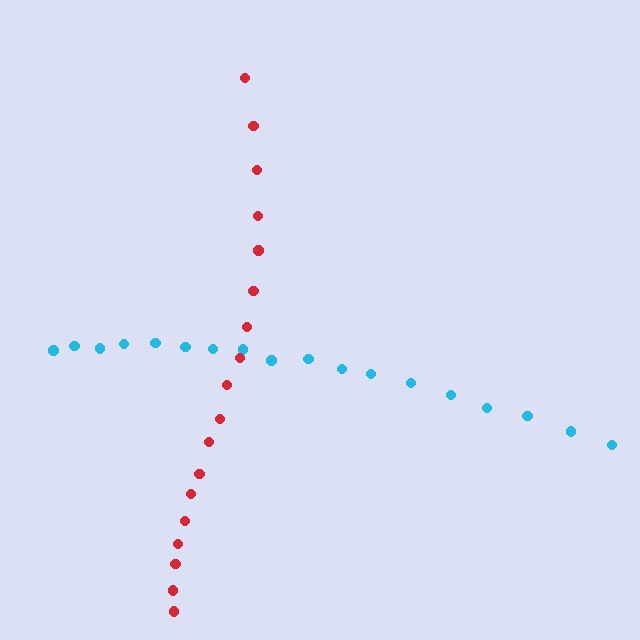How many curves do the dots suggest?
There are 2 distinct paths.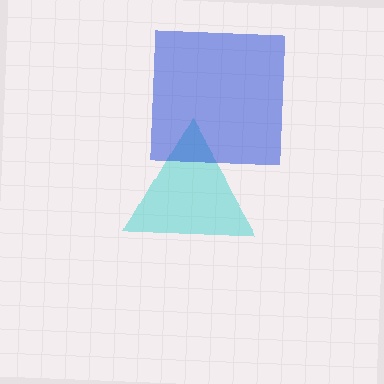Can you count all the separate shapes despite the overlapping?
Yes, there are 2 separate shapes.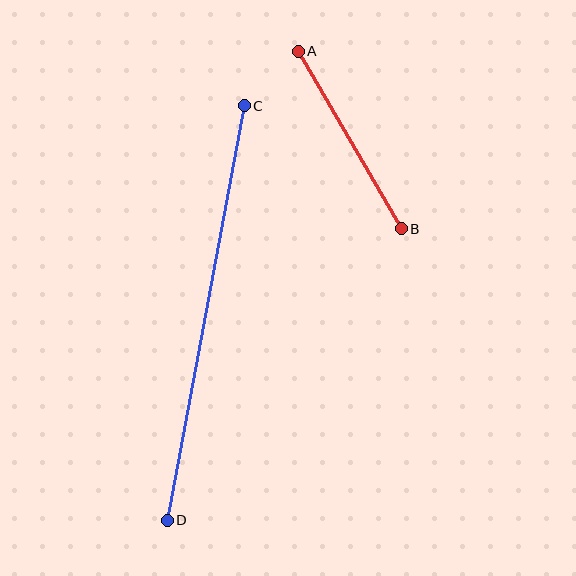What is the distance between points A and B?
The distance is approximately 205 pixels.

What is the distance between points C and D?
The distance is approximately 422 pixels.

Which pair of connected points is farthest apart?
Points C and D are farthest apart.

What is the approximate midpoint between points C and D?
The midpoint is at approximately (206, 313) pixels.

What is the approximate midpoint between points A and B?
The midpoint is at approximately (350, 140) pixels.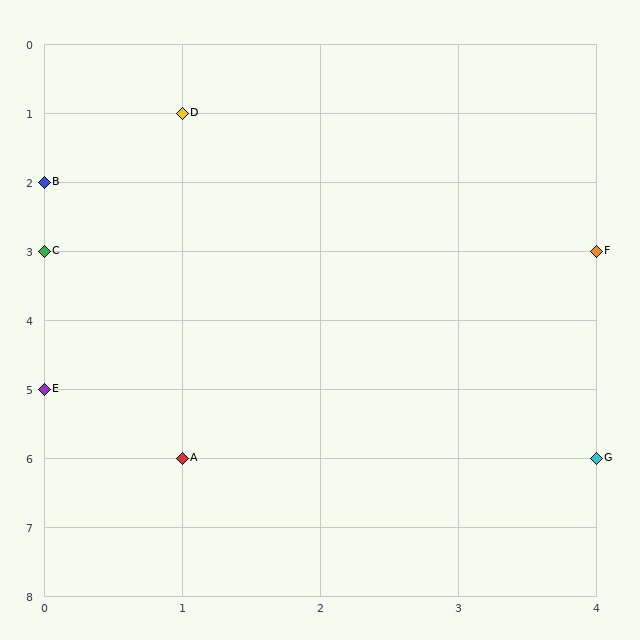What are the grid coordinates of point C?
Point C is at grid coordinates (0, 3).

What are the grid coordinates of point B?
Point B is at grid coordinates (0, 2).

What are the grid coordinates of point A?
Point A is at grid coordinates (1, 6).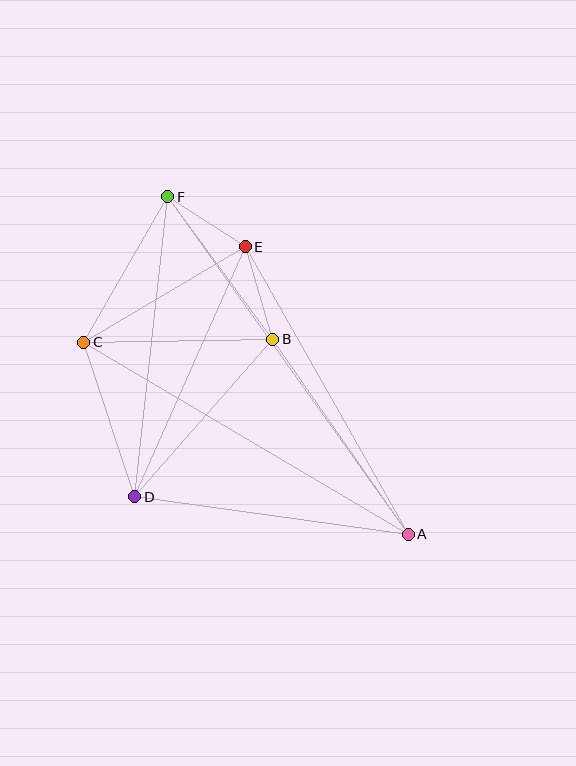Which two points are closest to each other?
Points E and F are closest to each other.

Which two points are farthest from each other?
Points A and F are farthest from each other.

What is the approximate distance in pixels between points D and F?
The distance between D and F is approximately 302 pixels.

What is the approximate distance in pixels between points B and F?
The distance between B and F is approximately 177 pixels.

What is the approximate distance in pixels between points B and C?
The distance between B and C is approximately 189 pixels.